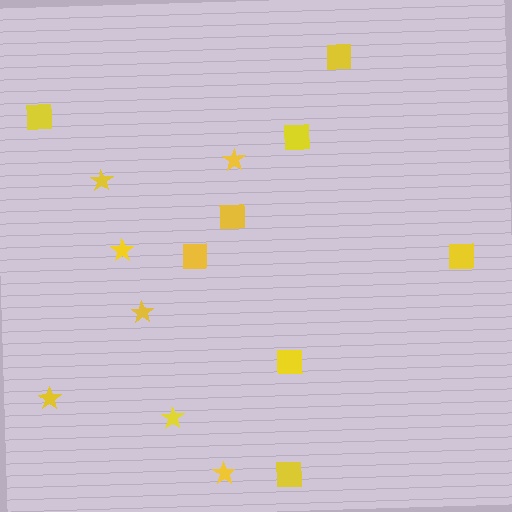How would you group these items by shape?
There are 2 groups: one group of stars (7) and one group of squares (8).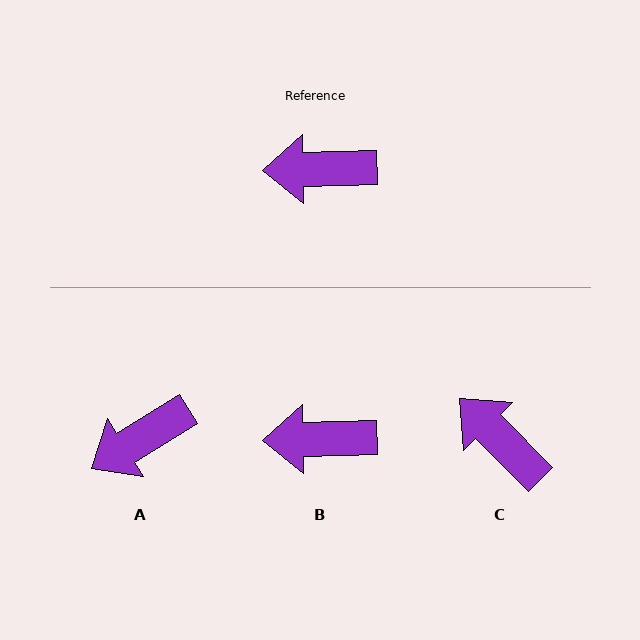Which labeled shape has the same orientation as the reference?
B.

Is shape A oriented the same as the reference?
No, it is off by about 30 degrees.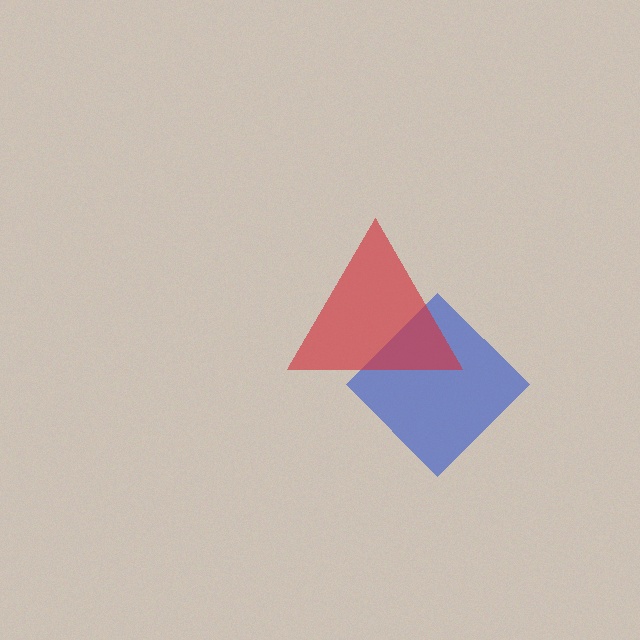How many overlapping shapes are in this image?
There are 2 overlapping shapes in the image.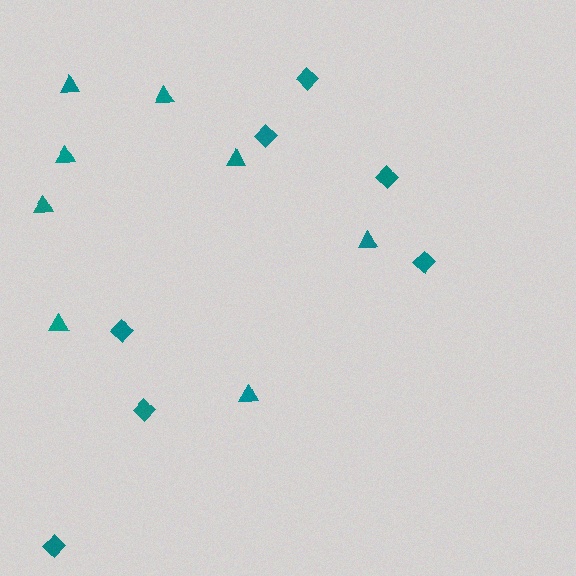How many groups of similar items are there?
There are 2 groups: one group of diamonds (7) and one group of triangles (8).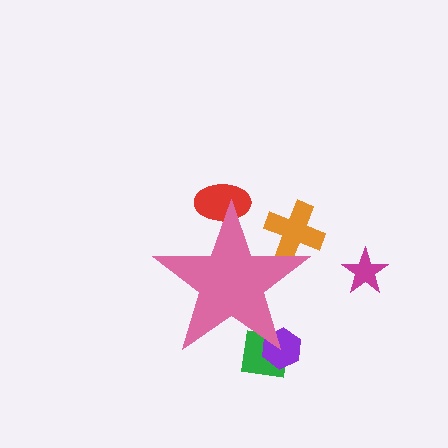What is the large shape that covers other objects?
A pink star.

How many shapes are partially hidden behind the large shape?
4 shapes are partially hidden.